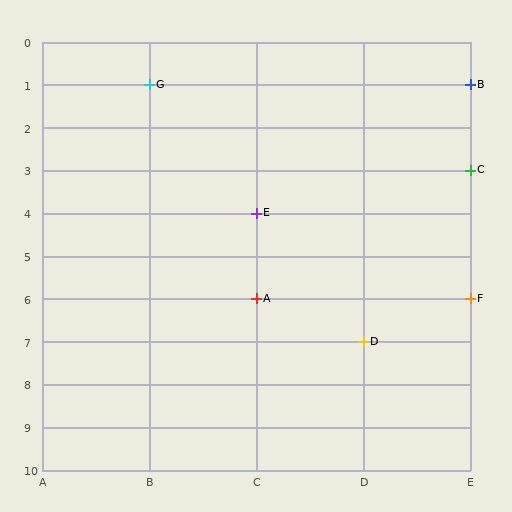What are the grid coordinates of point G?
Point G is at grid coordinates (B, 1).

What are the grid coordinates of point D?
Point D is at grid coordinates (D, 7).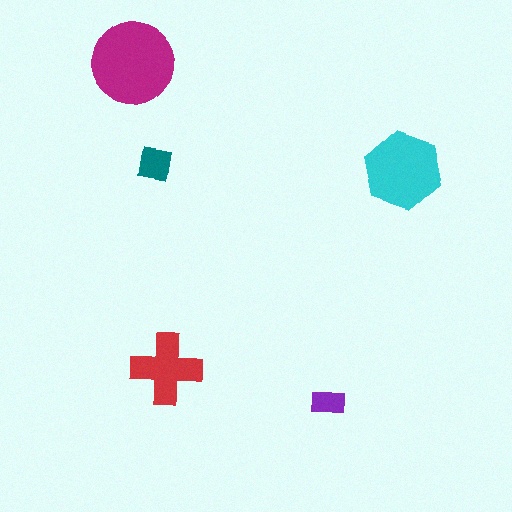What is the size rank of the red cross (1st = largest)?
3rd.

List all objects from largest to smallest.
The magenta circle, the cyan hexagon, the red cross, the teal square, the purple rectangle.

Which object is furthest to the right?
The cyan hexagon is rightmost.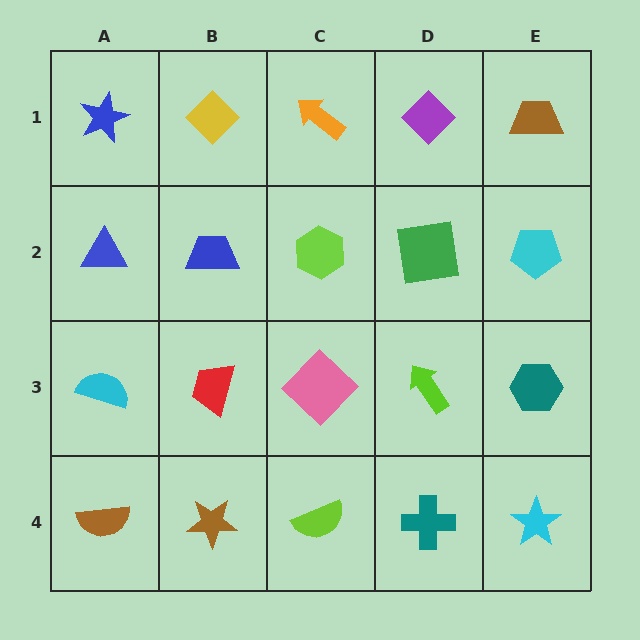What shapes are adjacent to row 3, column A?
A blue triangle (row 2, column A), a brown semicircle (row 4, column A), a red trapezoid (row 3, column B).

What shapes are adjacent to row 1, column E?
A cyan pentagon (row 2, column E), a purple diamond (row 1, column D).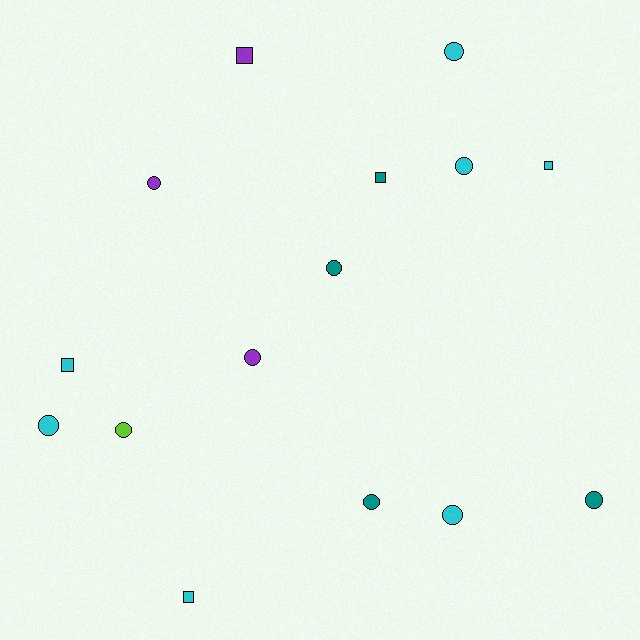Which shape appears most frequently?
Circle, with 10 objects.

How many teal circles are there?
There are 3 teal circles.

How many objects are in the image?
There are 15 objects.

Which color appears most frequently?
Cyan, with 7 objects.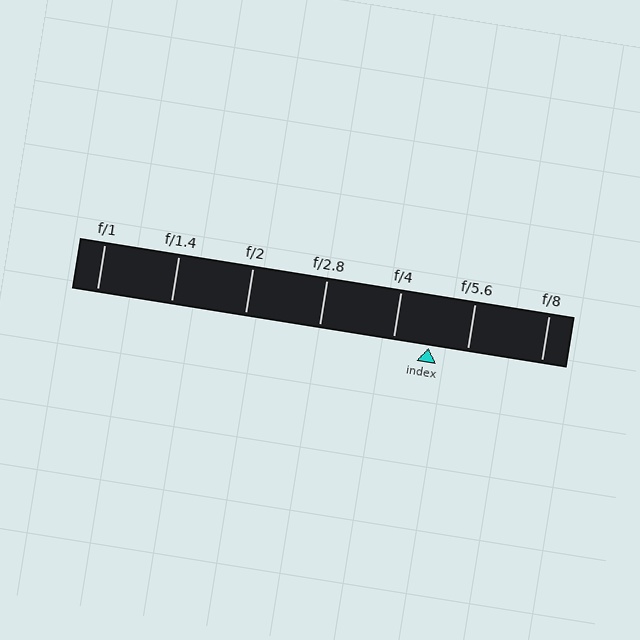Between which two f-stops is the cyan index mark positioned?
The index mark is between f/4 and f/5.6.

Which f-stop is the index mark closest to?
The index mark is closest to f/4.